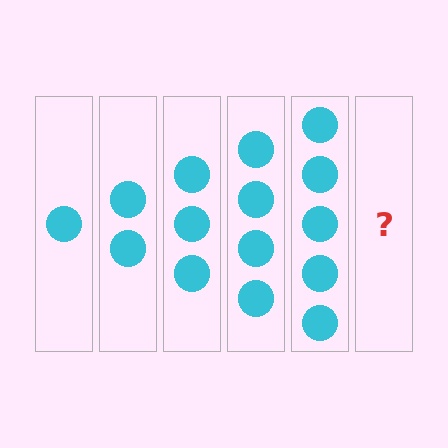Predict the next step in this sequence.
The next step is 6 circles.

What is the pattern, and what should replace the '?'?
The pattern is that each step adds one more circle. The '?' should be 6 circles.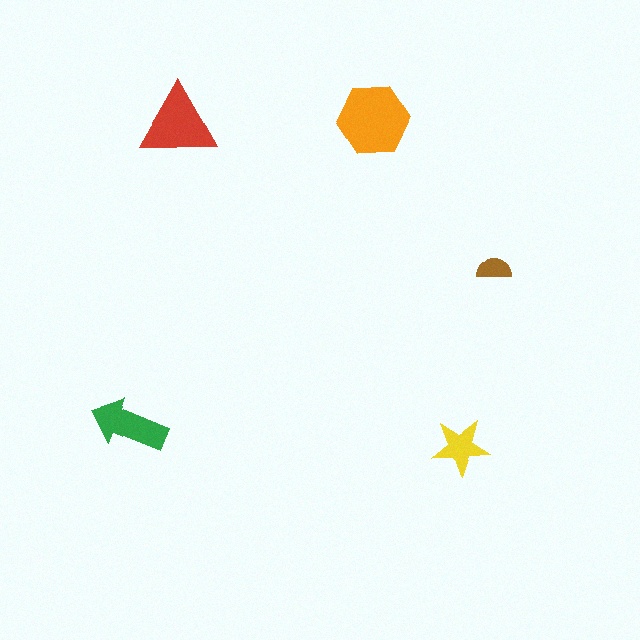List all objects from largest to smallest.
The orange hexagon, the red triangle, the green arrow, the yellow star, the brown semicircle.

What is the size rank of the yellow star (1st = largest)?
4th.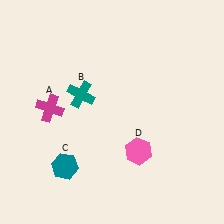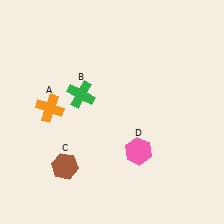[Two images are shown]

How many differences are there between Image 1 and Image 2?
There are 3 differences between the two images.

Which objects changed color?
A changed from magenta to orange. B changed from teal to green. C changed from teal to brown.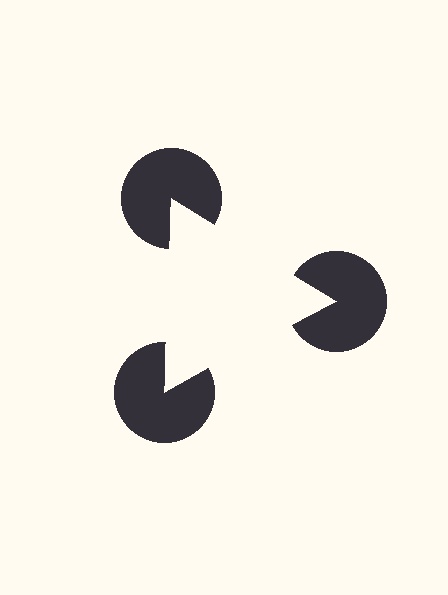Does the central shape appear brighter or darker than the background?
It typically appears slightly brighter than the background, even though no actual brightness change is drawn.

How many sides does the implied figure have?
3 sides.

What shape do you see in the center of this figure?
An illusory triangle — its edges are inferred from the aligned wedge cuts in the pac-man discs, not physically drawn.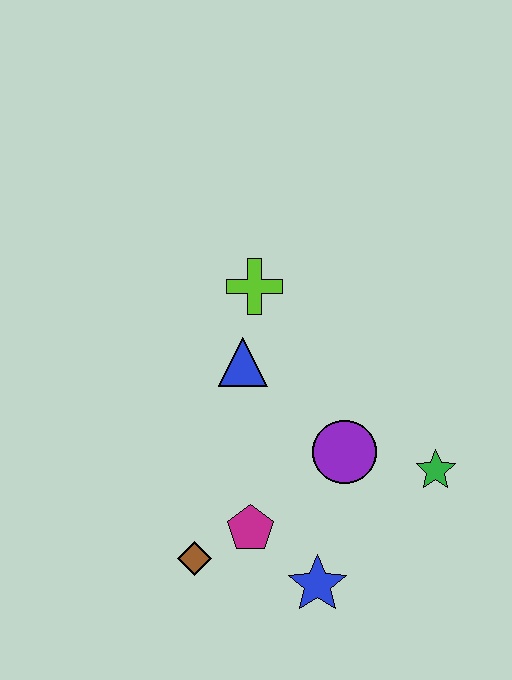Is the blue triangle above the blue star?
Yes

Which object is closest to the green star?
The purple circle is closest to the green star.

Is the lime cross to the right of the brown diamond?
Yes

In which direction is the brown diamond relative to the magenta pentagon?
The brown diamond is to the left of the magenta pentagon.